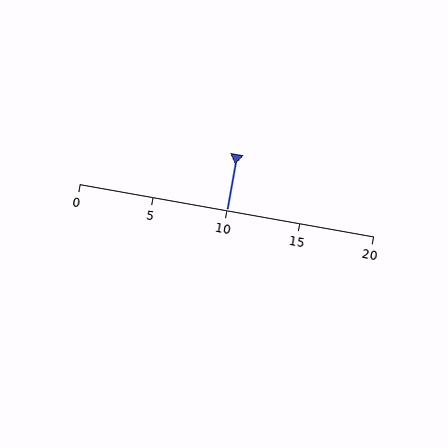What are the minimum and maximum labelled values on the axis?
The axis runs from 0 to 20.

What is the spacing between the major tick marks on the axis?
The major ticks are spaced 5 apart.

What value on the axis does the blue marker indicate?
The marker indicates approximately 10.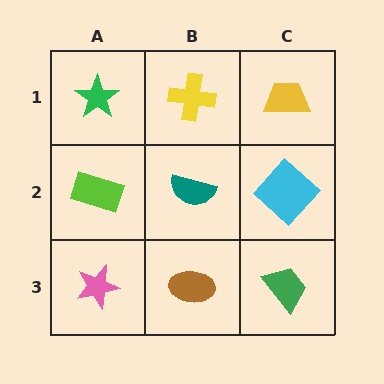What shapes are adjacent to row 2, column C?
A yellow trapezoid (row 1, column C), a green trapezoid (row 3, column C), a teal semicircle (row 2, column B).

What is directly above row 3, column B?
A teal semicircle.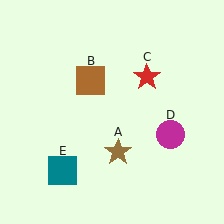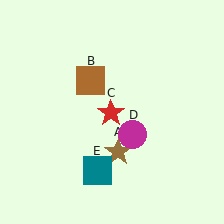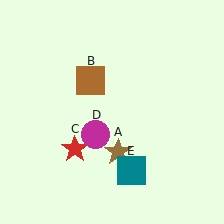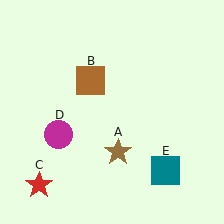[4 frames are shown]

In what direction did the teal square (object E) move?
The teal square (object E) moved right.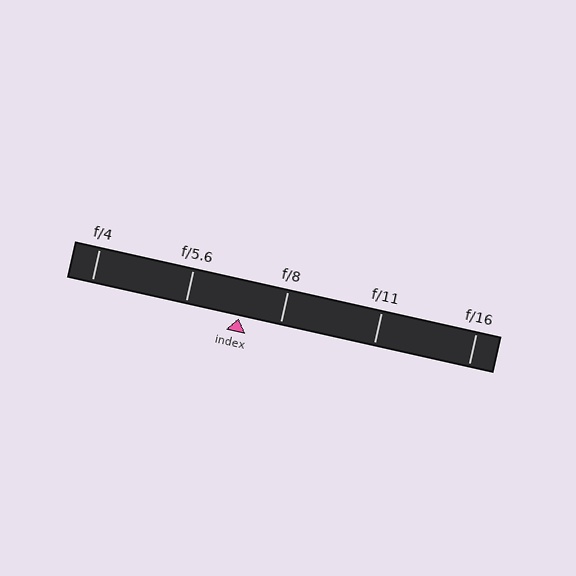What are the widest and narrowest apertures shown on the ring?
The widest aperture shown is f/4 and the narrowest is f/16.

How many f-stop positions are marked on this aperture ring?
There are 5 f-stop positions marked.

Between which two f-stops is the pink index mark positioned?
The index mark is between f/5.6 and f/8.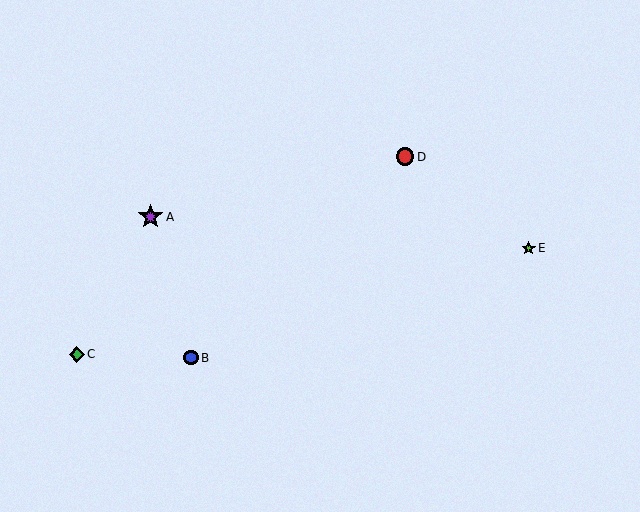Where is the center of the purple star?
The center of the purple star is at (150, 217).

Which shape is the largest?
The purple star (labeled A) is the largest.